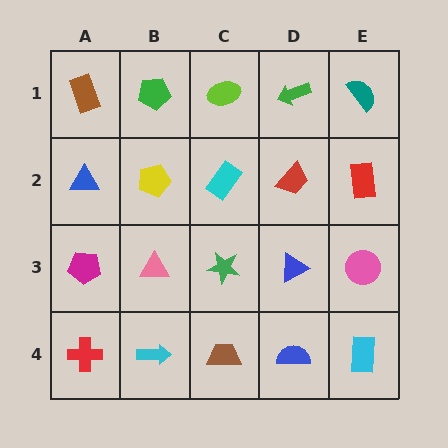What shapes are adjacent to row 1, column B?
A yellow pentagon (row 2, column B), a brown rectangle (row 1, column A), a lime ellipse (row 1, column C).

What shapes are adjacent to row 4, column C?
A green star (row 3, column C), a cyan arrow (row 4, column B), a blue semicircle (row 4, column D).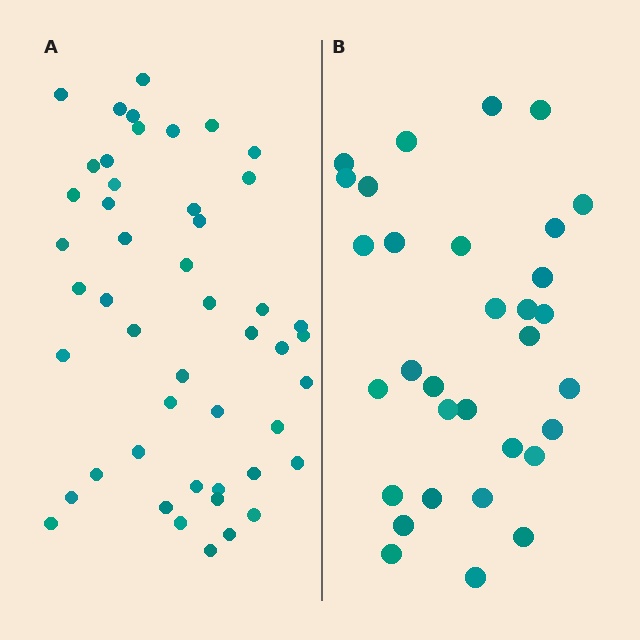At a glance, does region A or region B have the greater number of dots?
Region A (the left region) has more dots.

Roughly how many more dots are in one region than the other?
Region A has approximately 15 more dots than region B.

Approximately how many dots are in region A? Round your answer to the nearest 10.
About 50 dots. (The exact count is 48, which rounds to 50.)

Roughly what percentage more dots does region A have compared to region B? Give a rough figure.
About 50% more.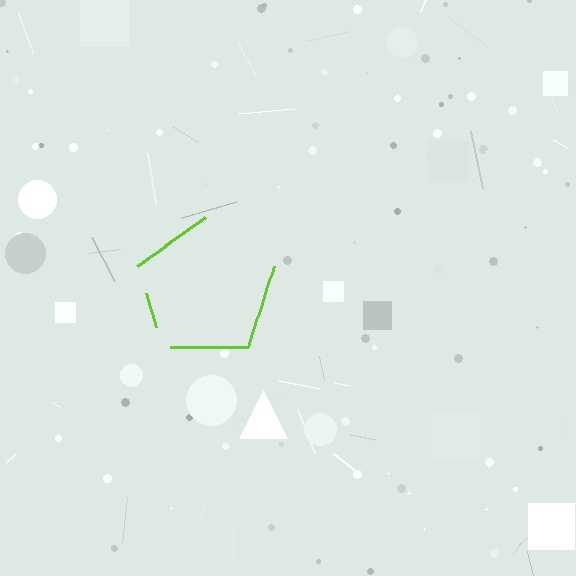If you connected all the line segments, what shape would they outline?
They would outline a pentagon.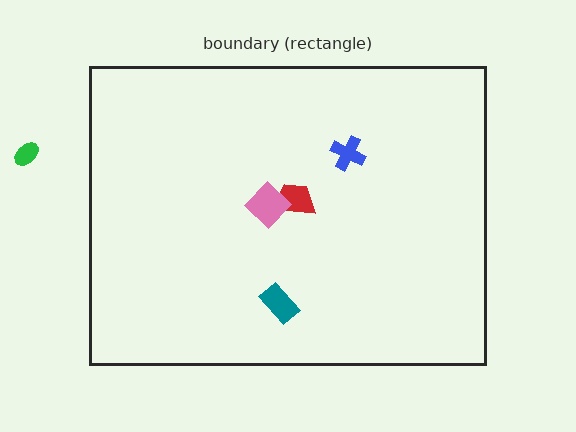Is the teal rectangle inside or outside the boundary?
Inside.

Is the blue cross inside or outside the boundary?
Inside.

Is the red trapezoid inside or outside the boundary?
Inside.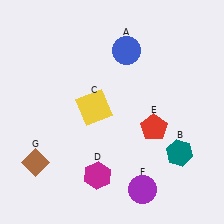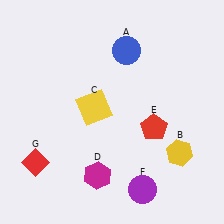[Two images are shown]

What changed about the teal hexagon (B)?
In Image 1, B is teal. In Image 2, it changed to yellow.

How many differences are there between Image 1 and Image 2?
There are 2 differences between the two images.